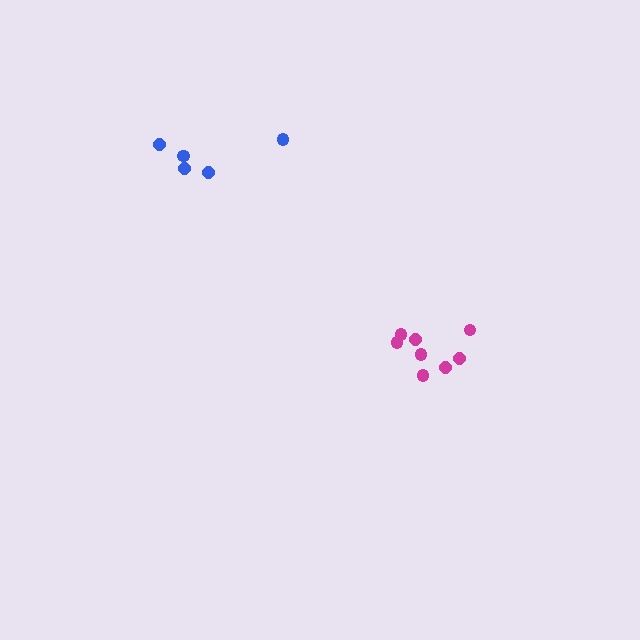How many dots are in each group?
Group 1: 8 dots, Group 2: 5 dots (13 total).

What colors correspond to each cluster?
The clusters are colored: magenta, blue.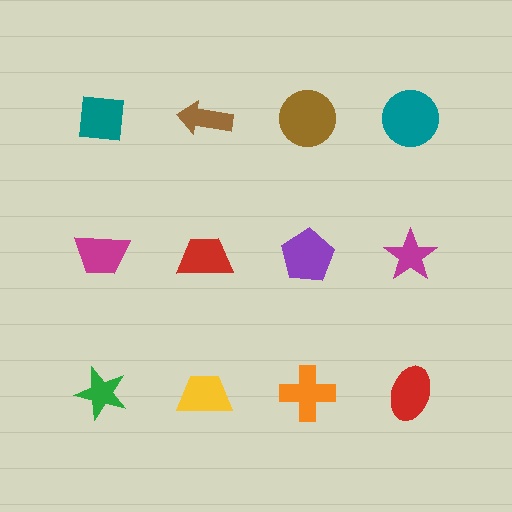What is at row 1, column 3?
A brown circle.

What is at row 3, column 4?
A red ellipse.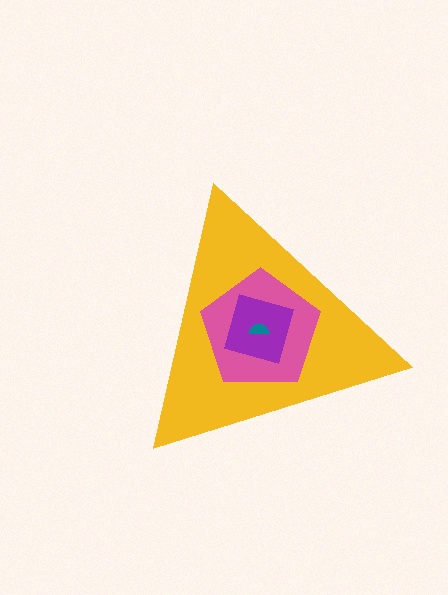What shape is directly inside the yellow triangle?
The pink pentagon.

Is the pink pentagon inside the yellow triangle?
Yes.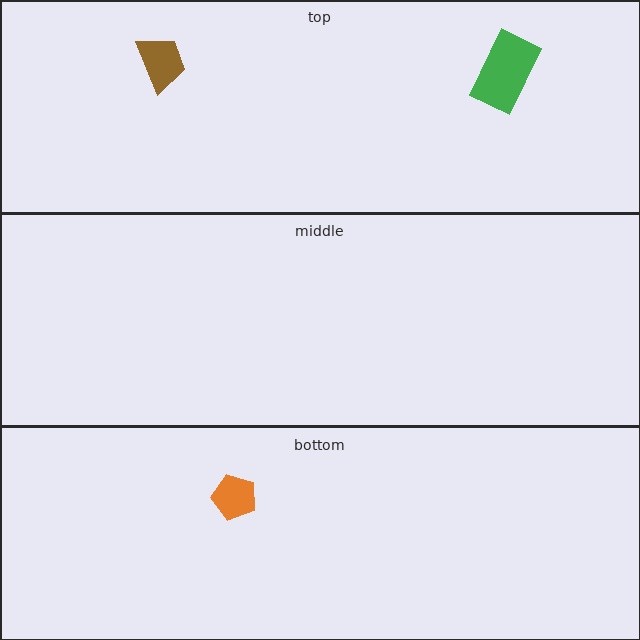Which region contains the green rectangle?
The top region.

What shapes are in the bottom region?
The orange pentagon.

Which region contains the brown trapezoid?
The top region.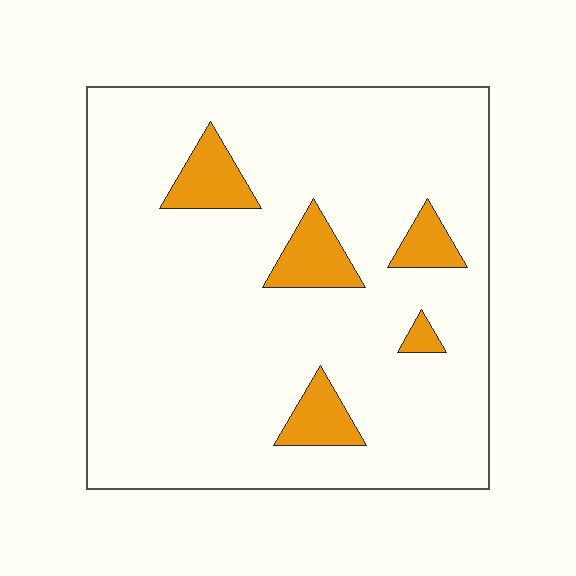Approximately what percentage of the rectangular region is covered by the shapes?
Approximately 10%.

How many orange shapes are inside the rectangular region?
5.